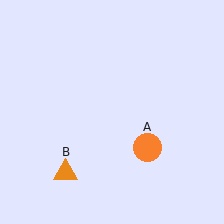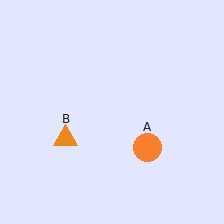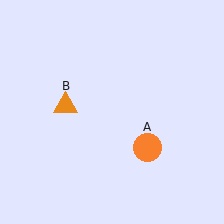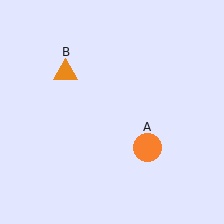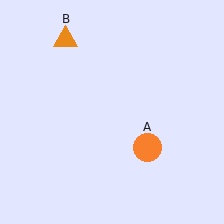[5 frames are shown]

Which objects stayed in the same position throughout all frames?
Orange circle (object A) remained stationary.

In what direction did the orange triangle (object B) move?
The orange triangle (object B) moved up.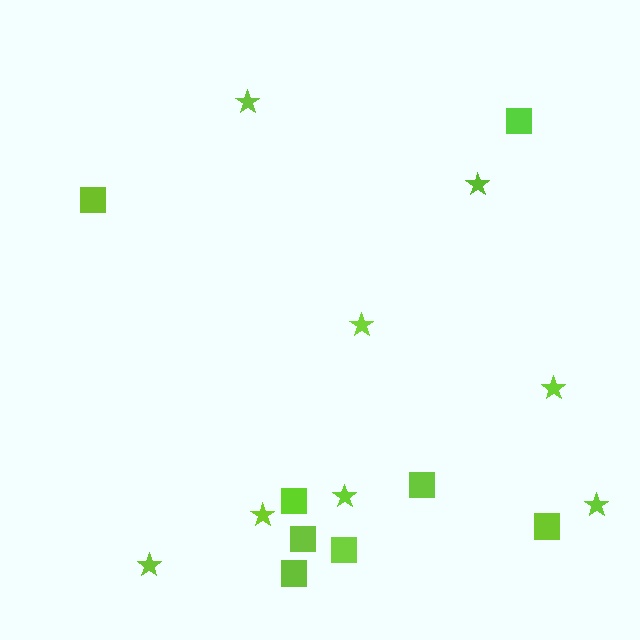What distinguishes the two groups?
There are 2 groups: one group of squares (8) and one group of stars (8).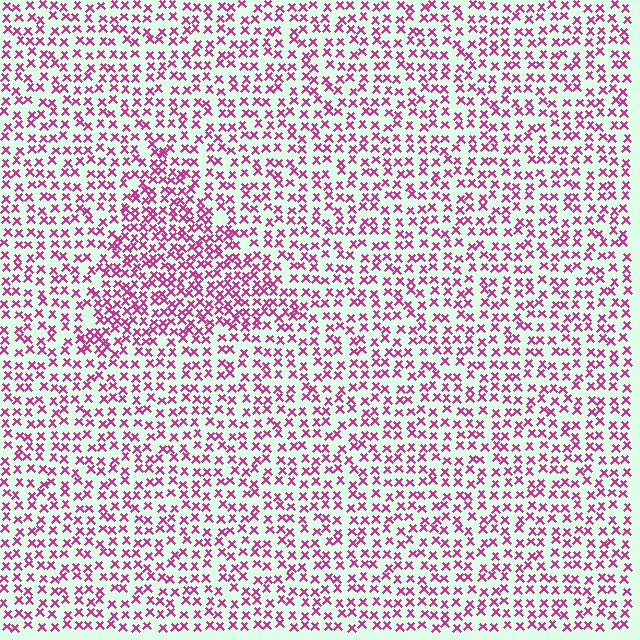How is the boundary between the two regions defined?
The boundary is defined by a change in element density (approximately 1.6x ratio). All elements are the same color, size, and shape.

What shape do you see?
I see a triangle.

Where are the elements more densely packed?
The elements are more densely packed inside the triangle boundary.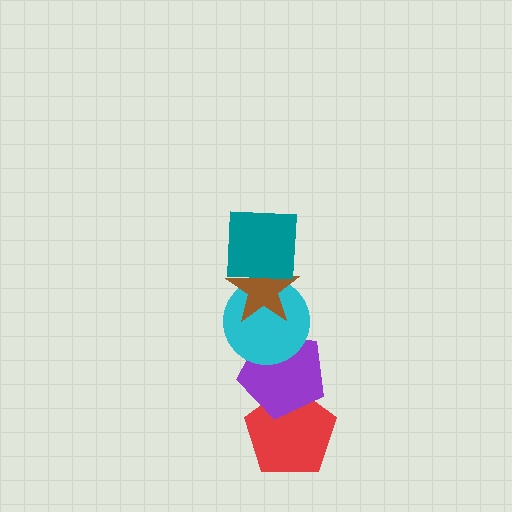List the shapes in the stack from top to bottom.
From top to bottom: the teal square, the brown star, the cyan circle, the purple pentagon, the red pentagon.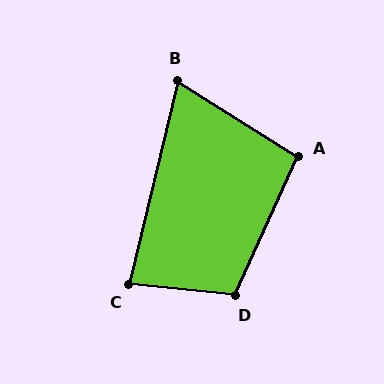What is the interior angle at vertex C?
Approximately 82 degrees (acute).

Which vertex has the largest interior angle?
D, at approximately 109 degrees.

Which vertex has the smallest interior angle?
B, at approximately 71 degrees.